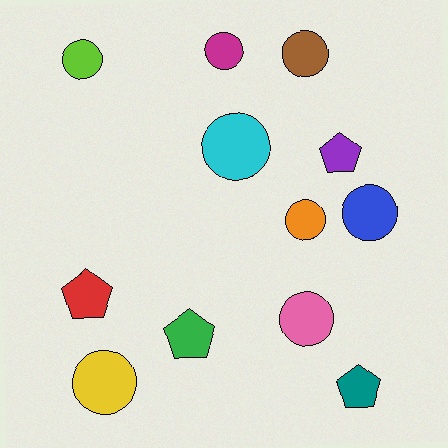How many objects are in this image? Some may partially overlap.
There are 12 objects.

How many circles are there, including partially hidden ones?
There are 8 circles.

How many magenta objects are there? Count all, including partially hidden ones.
There is 1 magenta object.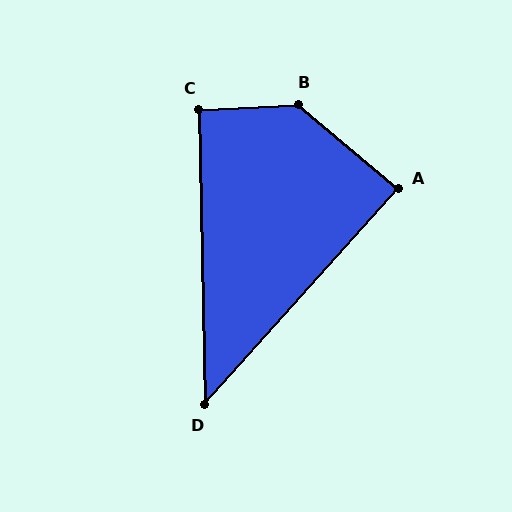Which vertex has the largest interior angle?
B, at approximately 137 degrees.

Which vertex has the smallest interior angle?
D, at approximately 43 degrees.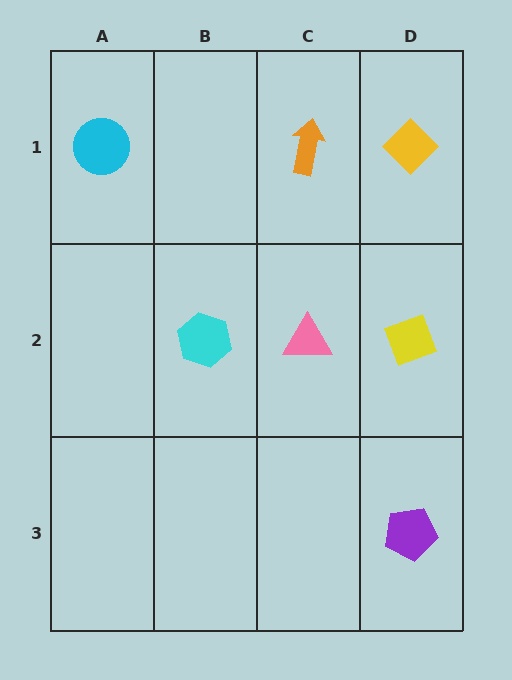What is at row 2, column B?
A cyan hexagon.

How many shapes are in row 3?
1 shape.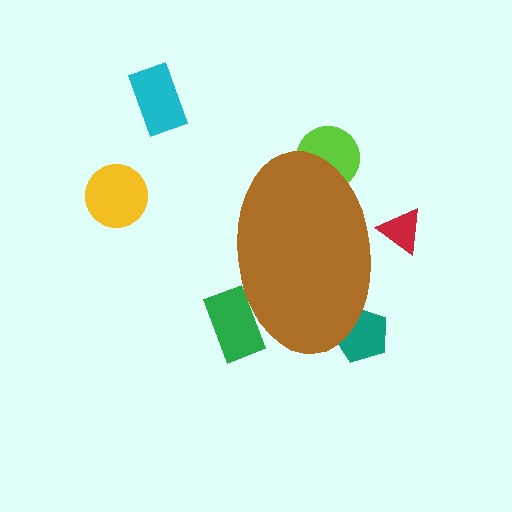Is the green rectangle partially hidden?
Yes, the green rectangle is partially hidden behind the brown ellipse.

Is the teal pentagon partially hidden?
Yes, the teal pentagon is partially hidden behind the brown ellipse.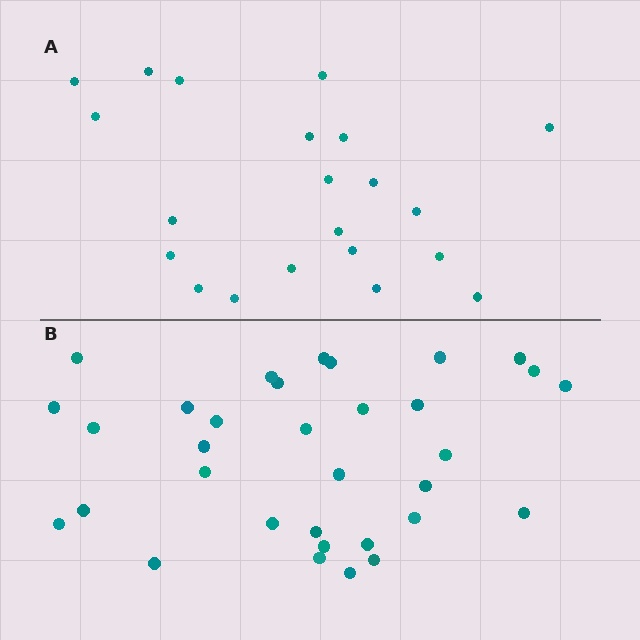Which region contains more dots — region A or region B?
Region B (the bottom region) has more dots.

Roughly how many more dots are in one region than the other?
Region B has roughly 12 or so more dots than region A.